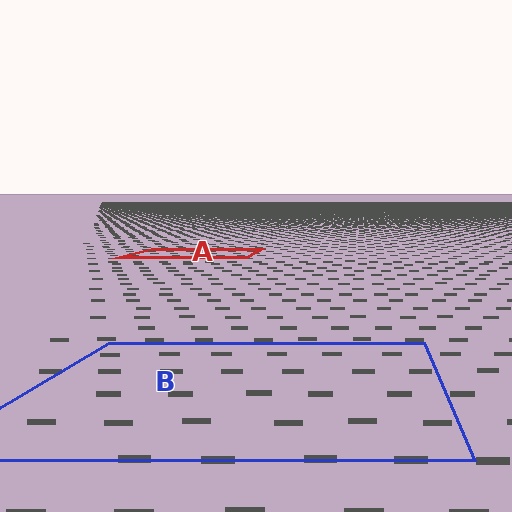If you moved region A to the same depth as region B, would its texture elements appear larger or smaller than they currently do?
They would appear larger. At a closer depth, the same texture elements are projected at a bigger on-screen size.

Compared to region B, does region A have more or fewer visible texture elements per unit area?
Region A has more texture elements per unit area — they are packed more densely because it is farther away.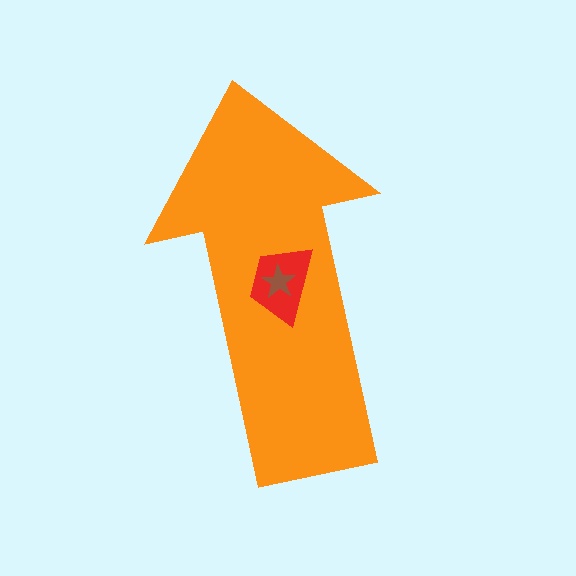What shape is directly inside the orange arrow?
The red trapezoid.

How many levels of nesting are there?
3.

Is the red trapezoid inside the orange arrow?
Yes.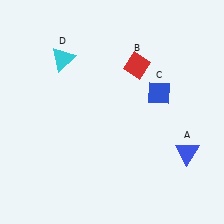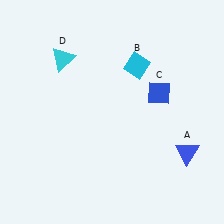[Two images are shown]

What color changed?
The diamond (B) changed from red in Image 1 to cyan in Image 2.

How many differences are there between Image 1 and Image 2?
There is 1 difference between the two images.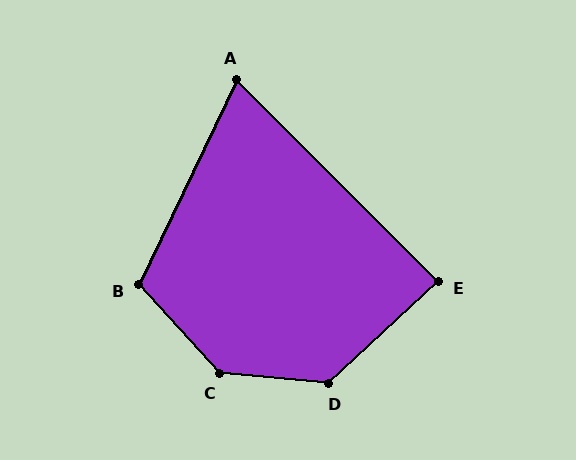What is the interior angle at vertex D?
Approximately 132 degrees (obtuse).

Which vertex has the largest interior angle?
C, at approximately 138 degrees.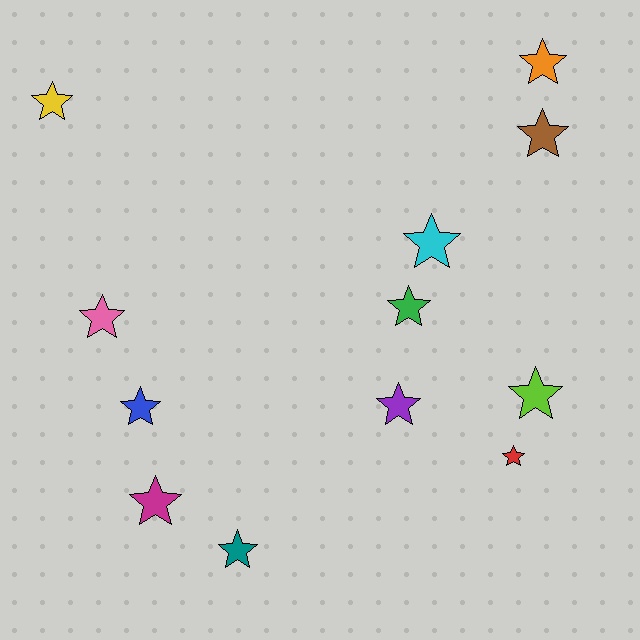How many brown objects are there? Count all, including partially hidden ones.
There is 1 brown object.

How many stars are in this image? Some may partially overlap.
There are 12 stars.